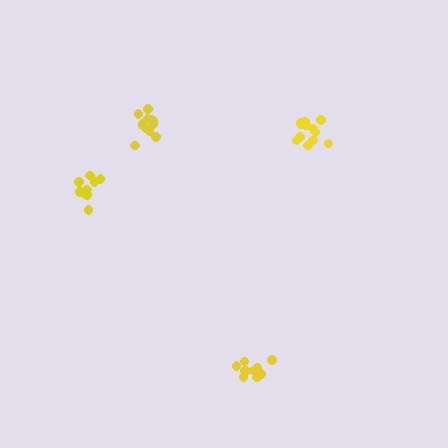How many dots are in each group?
Group 1: 12 dots, Group 2: 12 dots, Group 3: 11 dots, Group 4: 9 dots (44 total).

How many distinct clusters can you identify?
There are 4 distinct clusters.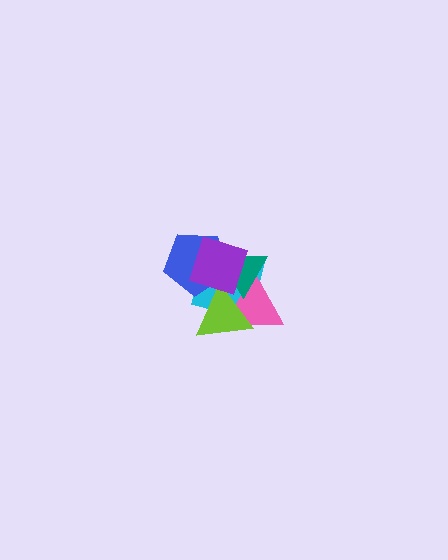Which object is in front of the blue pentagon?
The purple diamond is in front of the blue pentagon.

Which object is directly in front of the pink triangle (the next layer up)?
The lime triangle is directly in front of the pink triangle.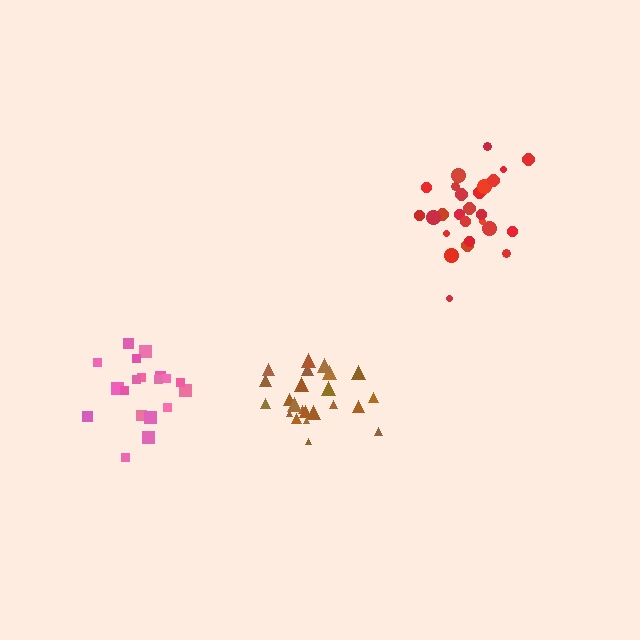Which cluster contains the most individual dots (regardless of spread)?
Red (26).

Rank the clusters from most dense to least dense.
brown, pink, red.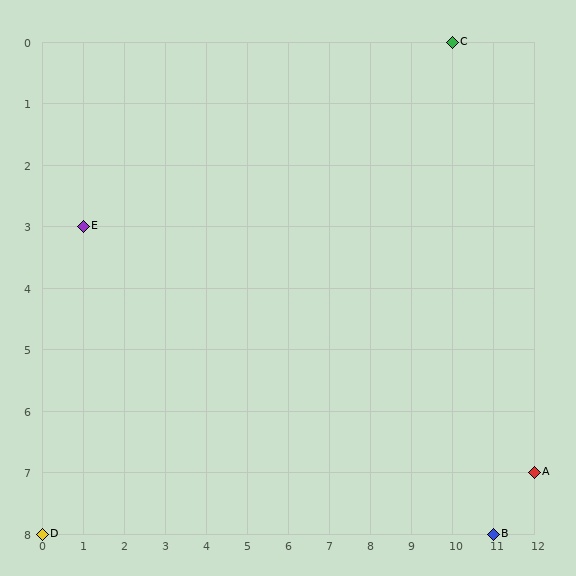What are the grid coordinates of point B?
Point B is at grid coordinates (11, 8).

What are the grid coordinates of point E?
Point E is at grid coordinates (1, 3).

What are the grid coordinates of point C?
Point C is at grid coordinates (10, 0).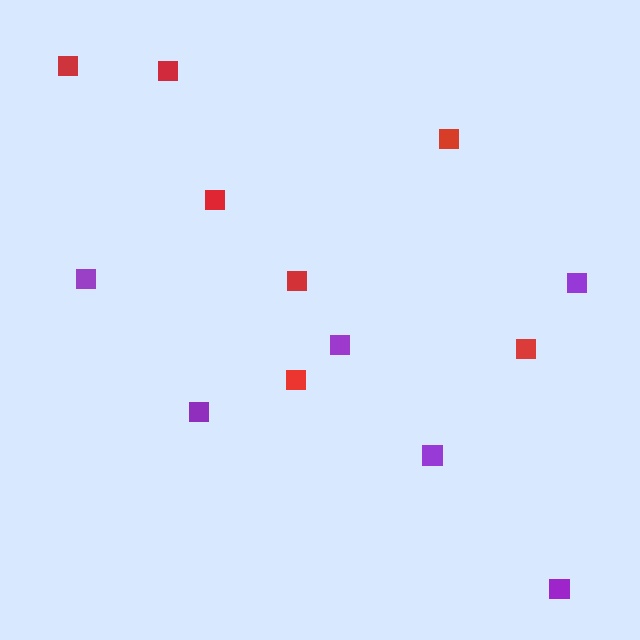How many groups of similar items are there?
There are 2 groups: one group of red squares (7) and one group of purple squares (6).